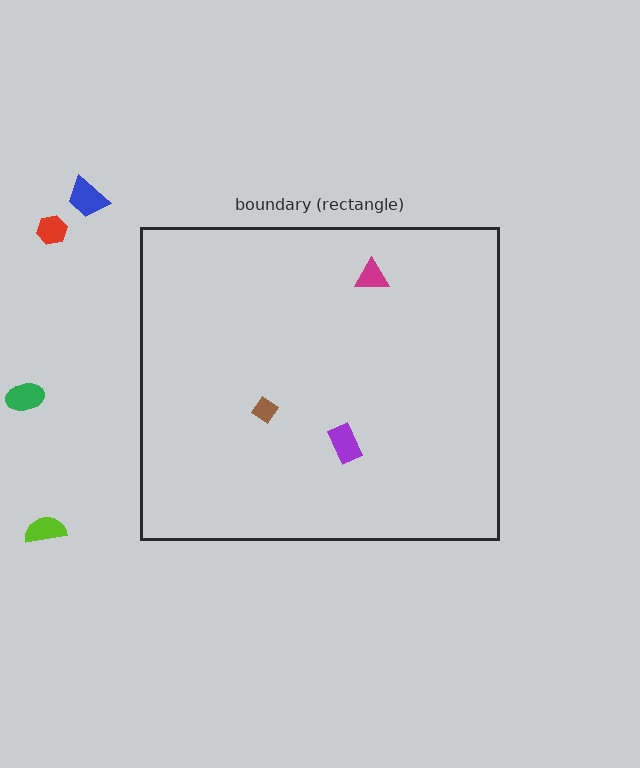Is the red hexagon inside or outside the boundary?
Outside.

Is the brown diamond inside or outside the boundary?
Inside.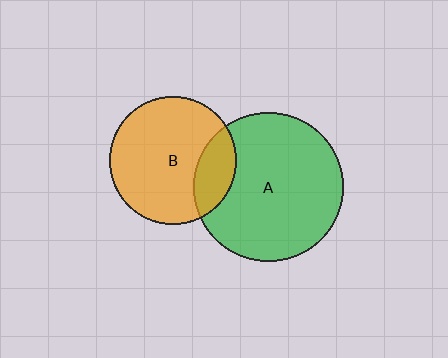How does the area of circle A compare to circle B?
Approximately 1.4 times.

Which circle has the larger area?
Circle A (green).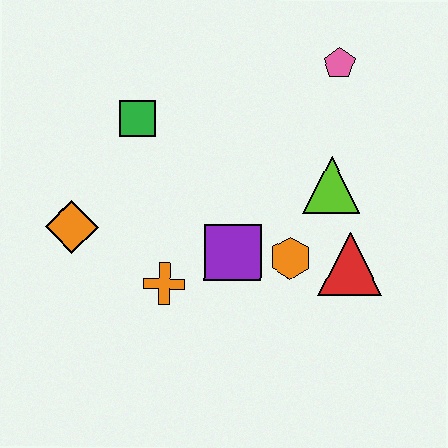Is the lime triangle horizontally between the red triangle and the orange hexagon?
Yes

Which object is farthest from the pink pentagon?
The orange diamond is farthest from the pink pentagon.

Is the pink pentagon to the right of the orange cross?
Yes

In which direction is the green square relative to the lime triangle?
The green square is to the left of the lime triangle.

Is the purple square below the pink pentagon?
Yes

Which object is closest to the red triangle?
The orange hexagon is closest to the red triangle.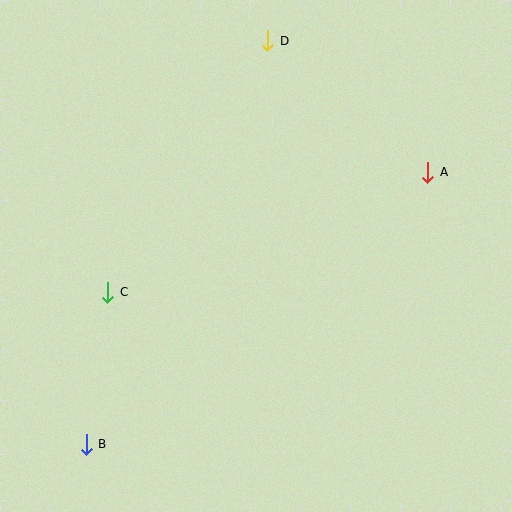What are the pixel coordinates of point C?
Point C is at (108, 292).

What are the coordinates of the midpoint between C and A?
The midpoint between C and A is at (268, 232).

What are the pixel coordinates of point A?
Point A is at (428, 172).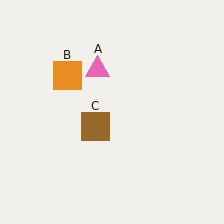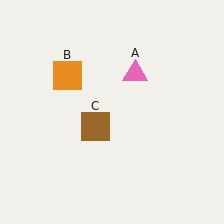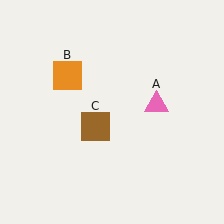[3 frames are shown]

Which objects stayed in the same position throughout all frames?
Orange square (object B) and brown square (object C) remained stationary.